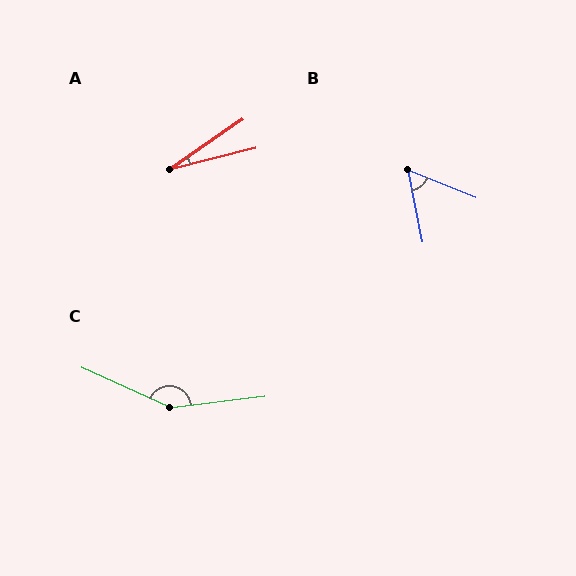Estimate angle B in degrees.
Approximately 57 degrees.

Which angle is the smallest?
A, at approximately 21 degrees.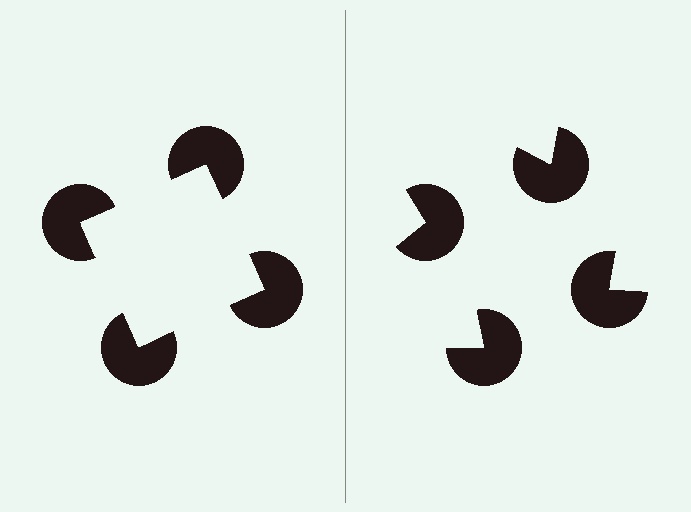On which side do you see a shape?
An illusory square appears on the left side. On the right side the wedge cuts are rotated, so no coherent shape forms.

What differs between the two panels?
The pac-man discs are positioned identically on both sides; only the wedge orientations differ. On the left they align to a square; on the right they are misaligned.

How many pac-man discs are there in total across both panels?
8 — 4 on each side.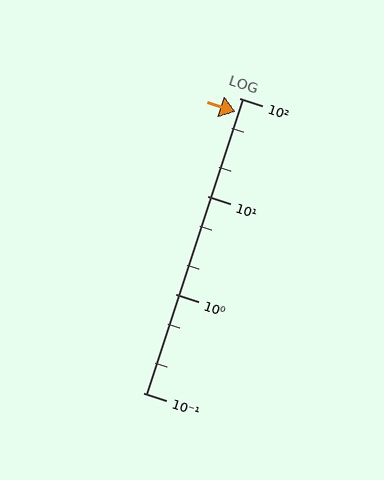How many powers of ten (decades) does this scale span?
The scale spans 3 decades, from 0.1 to 100.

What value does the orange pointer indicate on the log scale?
The pointer indicates approximately 73.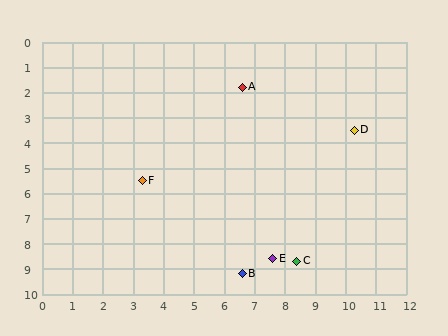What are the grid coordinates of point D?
Point D is at approximately (10.3, 3.5).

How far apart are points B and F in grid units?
Points B and F are about 5.0 grid units apart.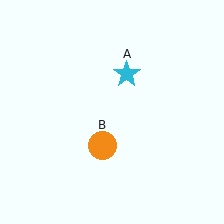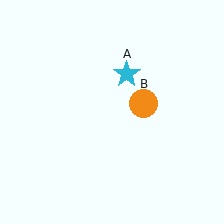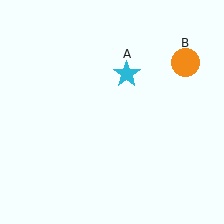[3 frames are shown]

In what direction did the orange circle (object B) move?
The orange circle (object B) moved up and to the right.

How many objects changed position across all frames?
1 object changed position: orange circle (object B).